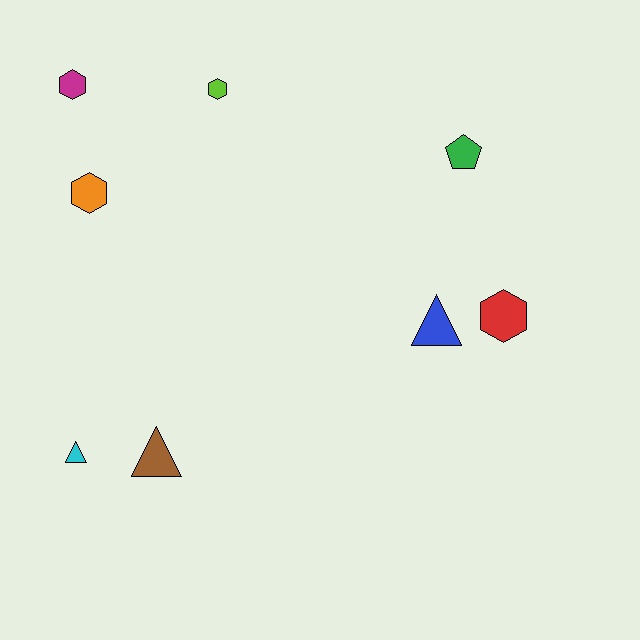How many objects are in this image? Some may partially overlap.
There are 8 objects.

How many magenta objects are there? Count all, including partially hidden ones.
There is 1 magenta object.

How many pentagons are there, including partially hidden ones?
There is 1 pentagon.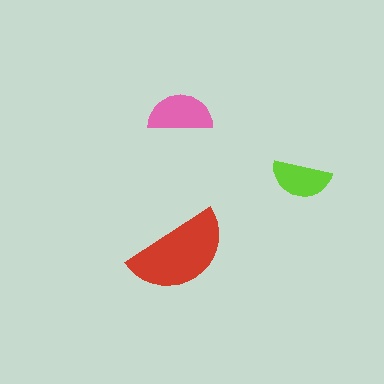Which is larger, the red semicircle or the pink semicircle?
The red one.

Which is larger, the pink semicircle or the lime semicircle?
The pink one.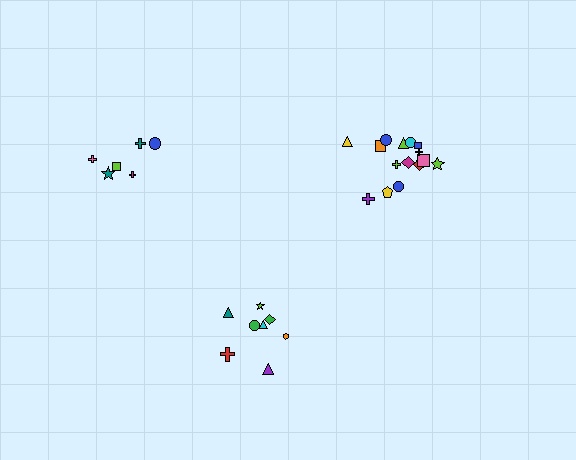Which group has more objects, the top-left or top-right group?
The top-right group.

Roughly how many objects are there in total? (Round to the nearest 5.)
Roughly 30 objects in total.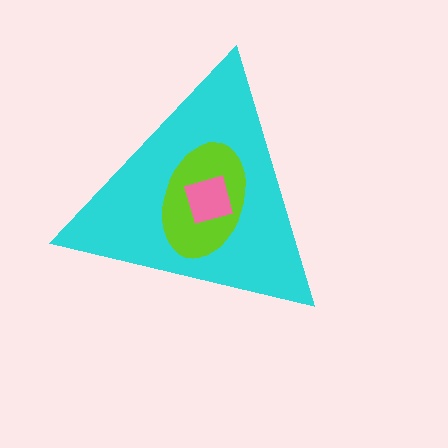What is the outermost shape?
The cyan triangle.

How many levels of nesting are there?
3.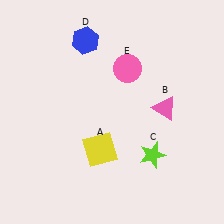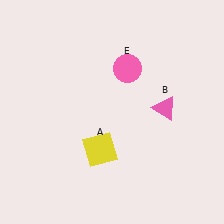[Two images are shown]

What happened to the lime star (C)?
The lime star (C) was removed in Image 2. It was in the bottom-right area of Image 1.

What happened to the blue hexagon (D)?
The blue hexagon (D) was removed in Image 2. It was in the top-left area of Image 1.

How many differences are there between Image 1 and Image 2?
There are 2 differences between the two images.